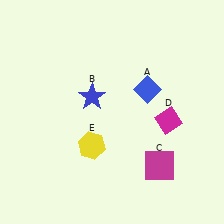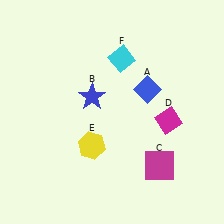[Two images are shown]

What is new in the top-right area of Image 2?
A cyan diamond (F) was added in the top-right area of Image 2.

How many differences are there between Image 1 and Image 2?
There is 1 difference between the two images.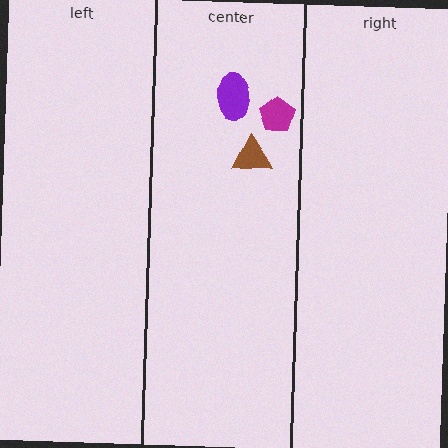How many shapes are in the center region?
3.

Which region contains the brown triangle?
The center region.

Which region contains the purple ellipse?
The center region.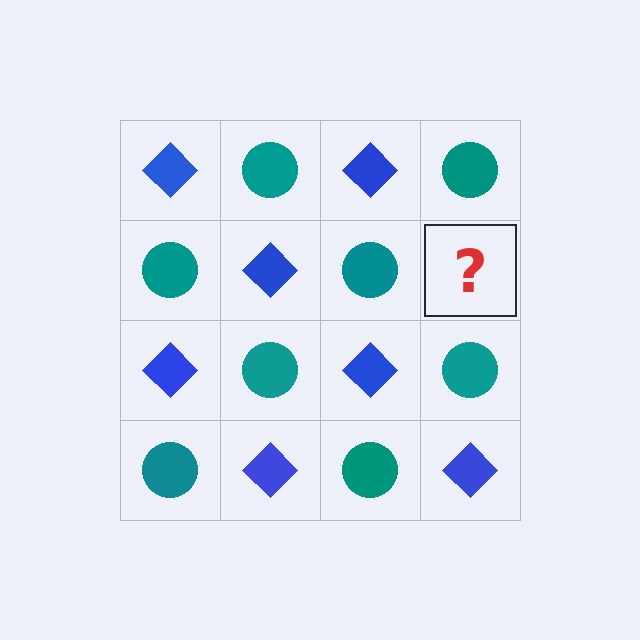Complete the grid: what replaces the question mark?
The question mark should be replaced with a blue diamond.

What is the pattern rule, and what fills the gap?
The rule is that it alternates blue diamond and teal circle in a checkerboard pattern. The gap should be filled with a blue diamond.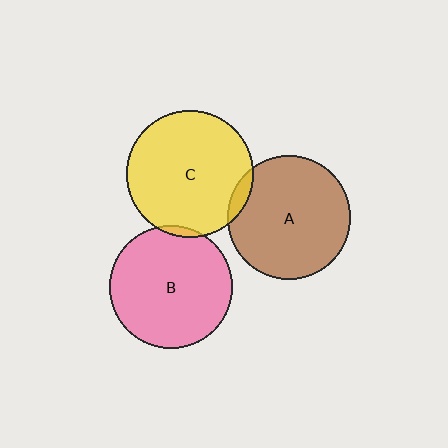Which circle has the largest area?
Circle C (yellow).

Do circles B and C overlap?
Yes.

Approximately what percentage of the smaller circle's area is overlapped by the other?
Approximately 5%.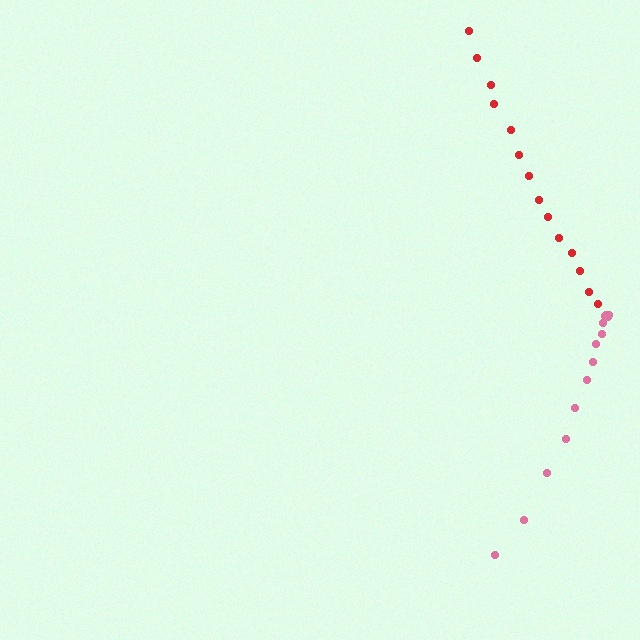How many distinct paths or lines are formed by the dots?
There are 2 distinct paths.